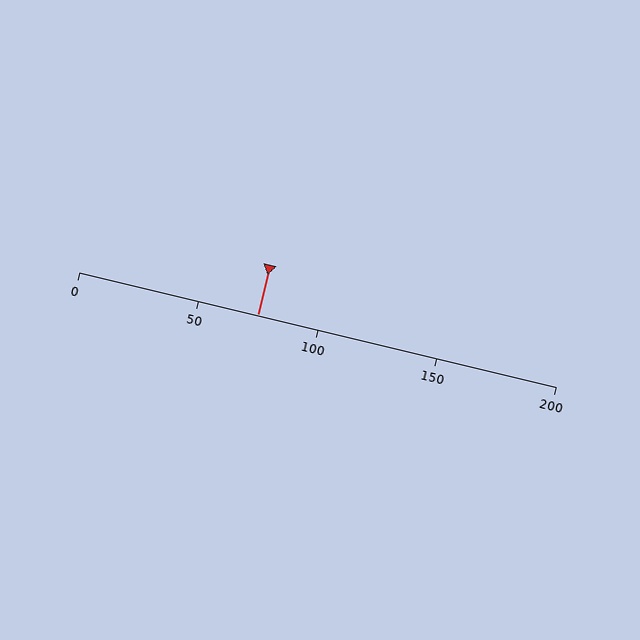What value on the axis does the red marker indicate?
The marker indicates approximately 75.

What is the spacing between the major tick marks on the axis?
The major ticks are spaced 50 apart.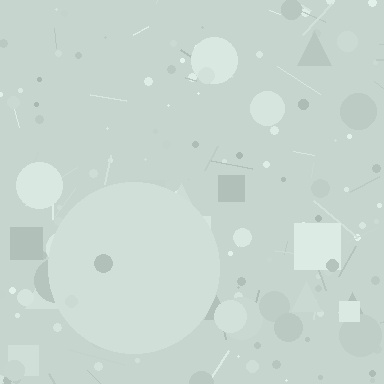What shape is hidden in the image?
A circle is hidden in the image.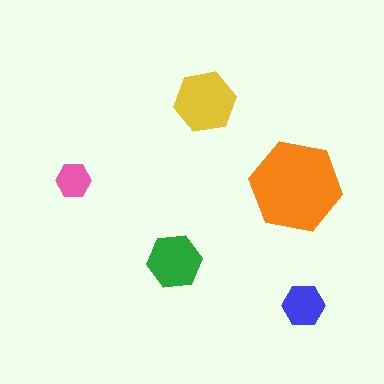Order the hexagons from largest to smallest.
the orange one, the yellow one, the green one, the blue one, the pink one.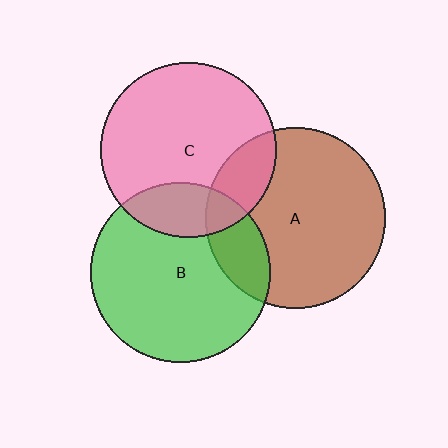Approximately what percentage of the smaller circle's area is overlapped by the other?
Approximately 20%.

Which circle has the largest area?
Circle A (brown).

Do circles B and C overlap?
Yes.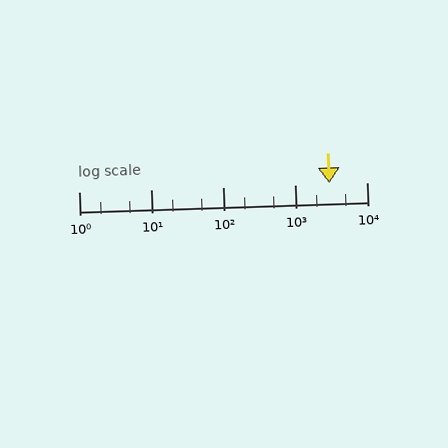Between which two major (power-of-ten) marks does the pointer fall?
The pointer is between 1000 and 10000.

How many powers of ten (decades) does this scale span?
The scale spans 4 decades, from 1 to 10000.